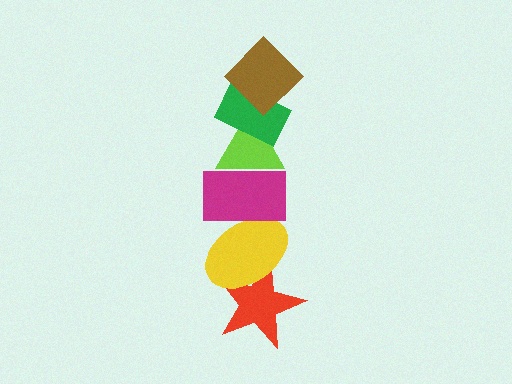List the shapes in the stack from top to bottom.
From top to bottom: the brown diamond, the green rectangle, the lime triangle, the magenta rectangle, the yellow ellipse, the red star.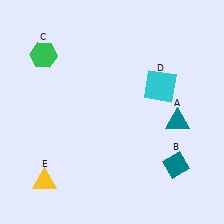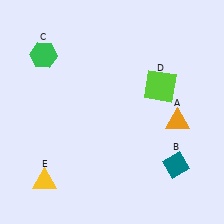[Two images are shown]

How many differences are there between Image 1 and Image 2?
There are 2 differences between the two images.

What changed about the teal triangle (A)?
In Image 1, A is teal. In Image 2, it changed to orange.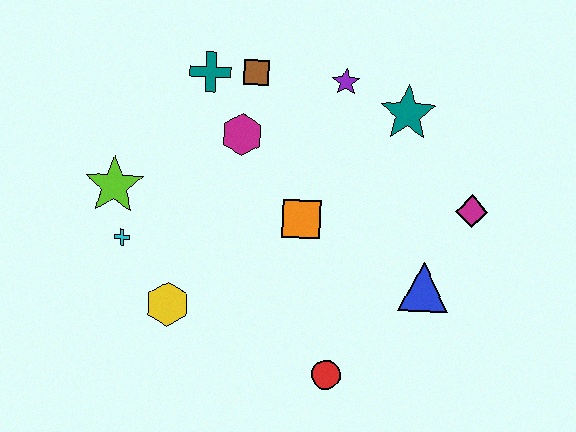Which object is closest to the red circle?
The blue triangle is closest to the red circle.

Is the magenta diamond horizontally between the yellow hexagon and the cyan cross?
No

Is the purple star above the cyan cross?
Yes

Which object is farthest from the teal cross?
The red circle is farthest from the teal cross.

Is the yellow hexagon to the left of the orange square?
Yes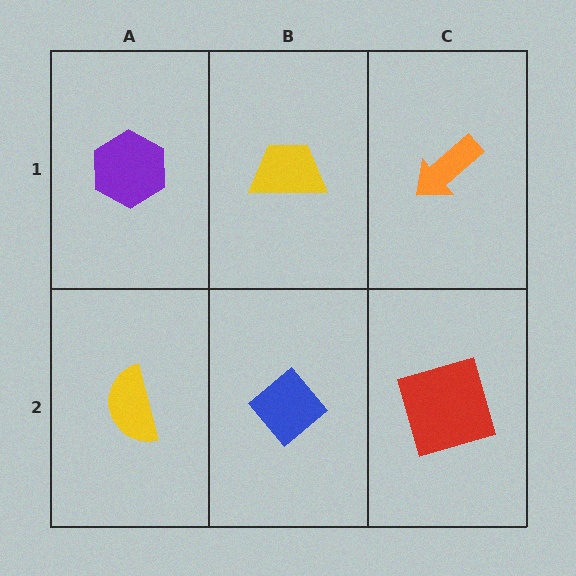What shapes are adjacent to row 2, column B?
A yellow trapezoid (row 1, column B), a yellow semicircle (row 2, column A), a red square (row 2, column C).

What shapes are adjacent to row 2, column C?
An orange arrow (row 1, column C), a blue diamond (row 2, column B).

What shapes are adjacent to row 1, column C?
A red square (row 2, column C), a yellow trapezoid (row 1, column B).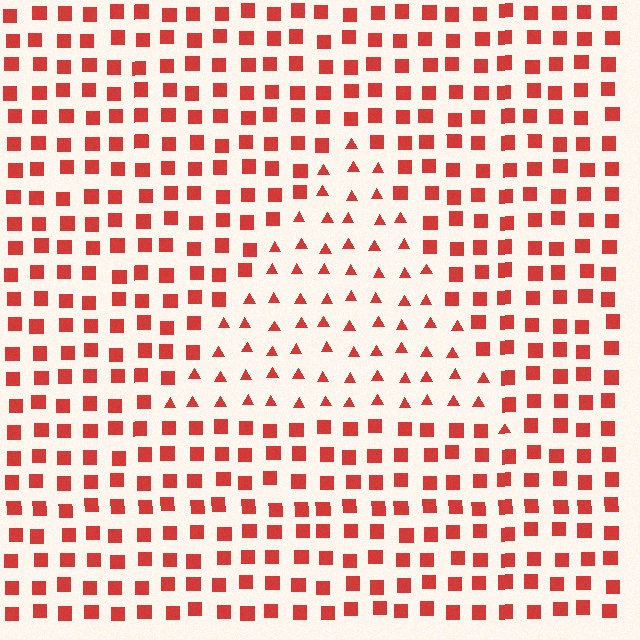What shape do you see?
I see a triangle.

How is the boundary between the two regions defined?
The boundary is defined by a change in element shape: triangles inside vs. squares outside. All elements share the same color and spacing.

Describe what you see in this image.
The image is filled with small red elements arranged in a uniform grid. A triangle-shaped region contains triangles, while the surrounding area contains squares. The boundary is defined purely by the change in element shape.